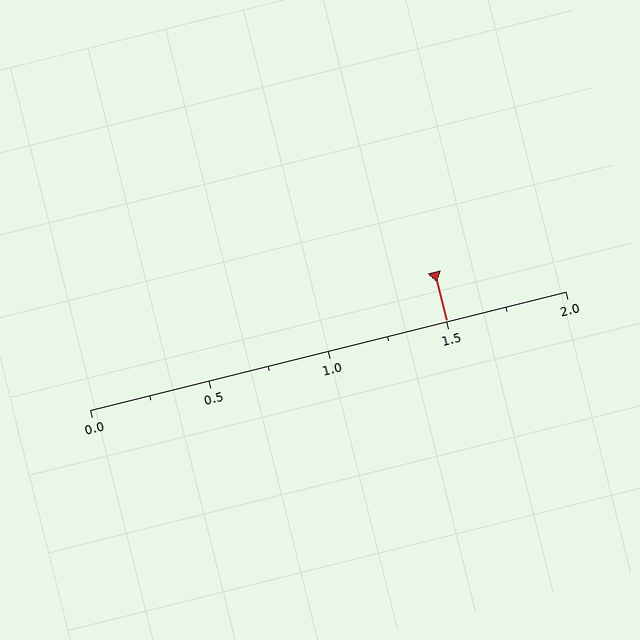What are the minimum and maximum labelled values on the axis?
The axis runs from 0.0 to 2.0.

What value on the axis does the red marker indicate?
The marker indicates approximately 1.5.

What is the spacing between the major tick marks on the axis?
The major ticks are spaced 0.5 apart.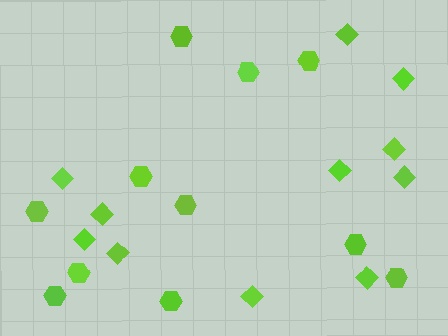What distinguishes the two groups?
There are 2 groups: one group of hexagons (11) and one group of diamonds (11).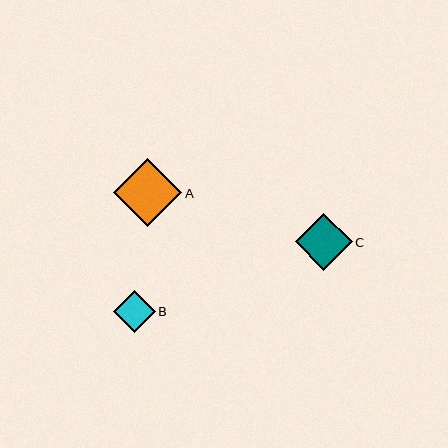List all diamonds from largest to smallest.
From largest to smallest: A, C, B.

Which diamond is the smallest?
Diamond B is the smallest with a size of approximately 41 pixels.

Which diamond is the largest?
Diamond A is the largest with a size of approximately 68 pixels.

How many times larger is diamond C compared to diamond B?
Diamond C is approximately 1.4 times the size of diamond B.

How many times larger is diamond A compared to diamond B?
Diamond A is approximately 1.6 times the size of diamond B.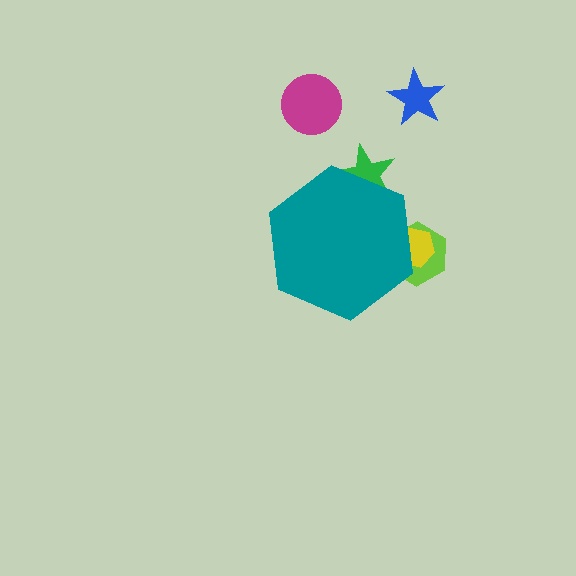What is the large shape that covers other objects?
A teal hexagon.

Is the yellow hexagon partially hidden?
Yes, the yellow hexagon is partially hidden behind the teal hexagon.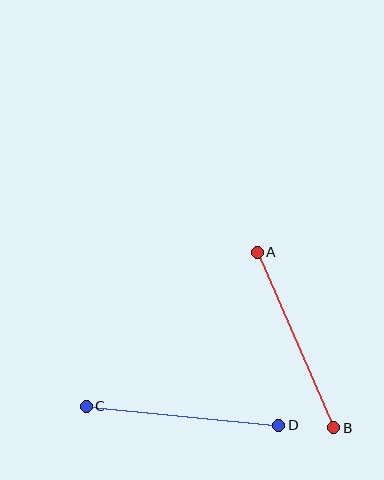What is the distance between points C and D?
The distance is approximately 193 pixels.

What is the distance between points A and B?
The distance is approximately 191 pixels.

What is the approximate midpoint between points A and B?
The midpoint is at approximately (296, 340) pixels.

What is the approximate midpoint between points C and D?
The midpoint is at approximately (182, 416) pixels.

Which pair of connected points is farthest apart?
Points C and D are farthest apart.